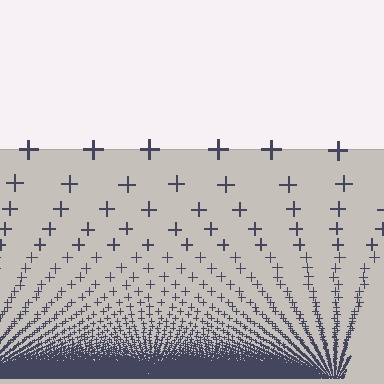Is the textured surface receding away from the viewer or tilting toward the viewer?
The surface appears to tilt toward the viewer. Texture elements get larger and sparser toward the top.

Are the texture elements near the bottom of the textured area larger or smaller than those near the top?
Smaller. The gradient is inverted — elements near the bottom are smaller and denser.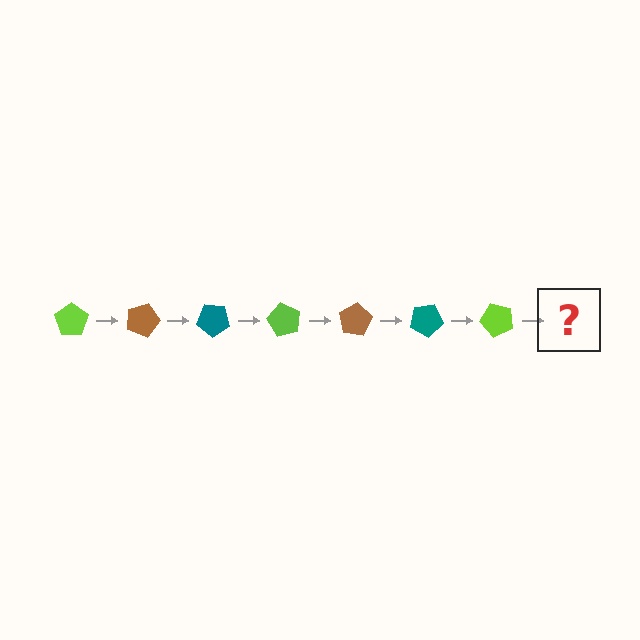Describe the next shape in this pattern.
It should be a brown pentagon, rotated 140 degrees from the start.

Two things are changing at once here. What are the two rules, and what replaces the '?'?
The two rules are that it rotates 20 degrees each step and the color cycles through lime, brown, and teal. The '?' should be a brown pentagon, rotated 140 degrees from the start.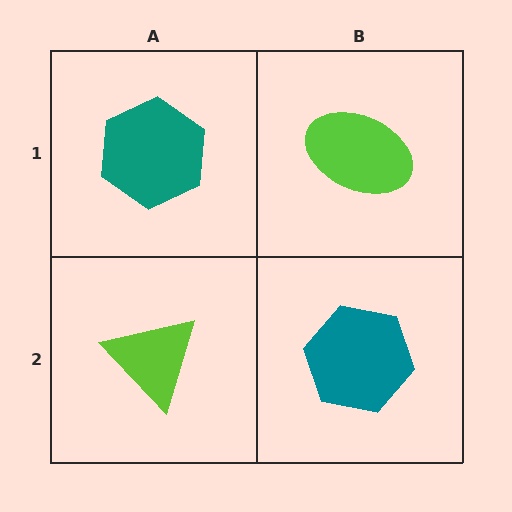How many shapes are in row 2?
2 shapes.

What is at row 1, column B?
A lime ellipse.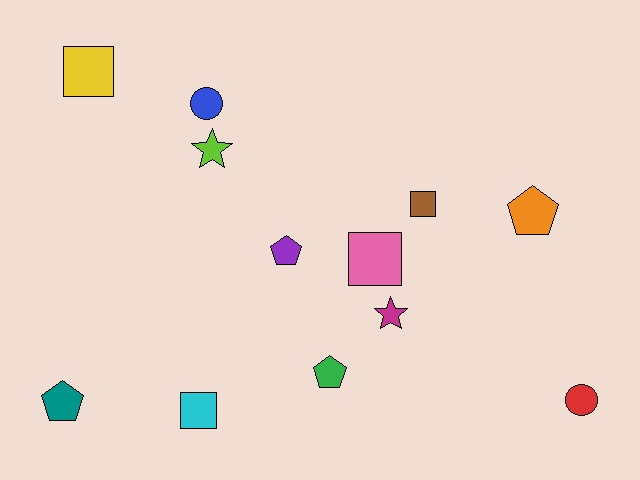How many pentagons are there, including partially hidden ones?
There are 4 pentagons.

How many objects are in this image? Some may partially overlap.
There are 12 objects.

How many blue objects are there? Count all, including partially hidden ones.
There is 1 blue object.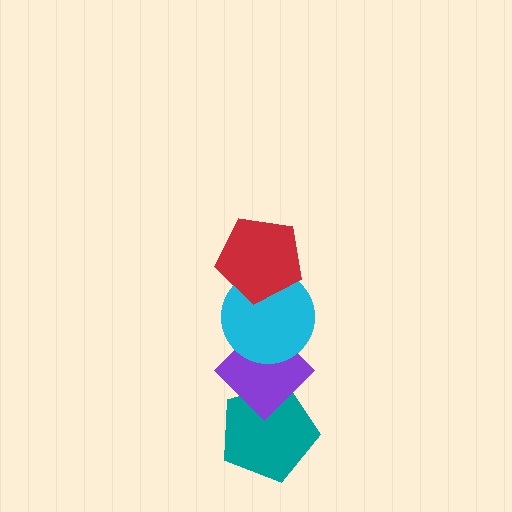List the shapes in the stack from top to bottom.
From top to bottom: the red pentagon, the cyan circle, the purple diamond, the teal pentagon.